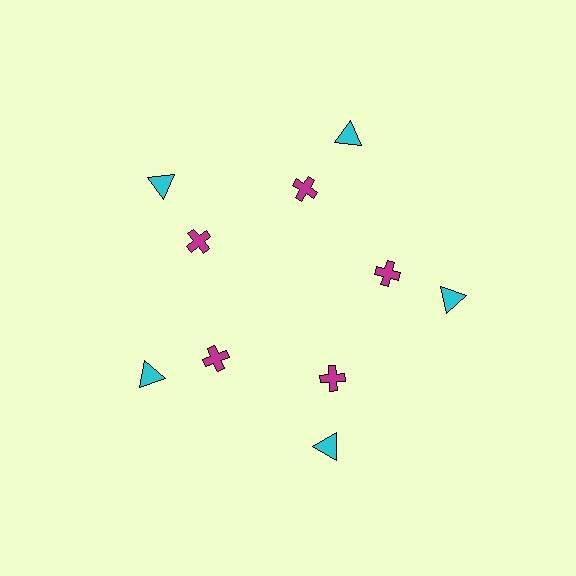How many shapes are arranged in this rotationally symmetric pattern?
There are 10 shapes, arranged in 5 groups of 2.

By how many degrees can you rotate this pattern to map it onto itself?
The pattern maps onto itself every 72 degrees of rotation.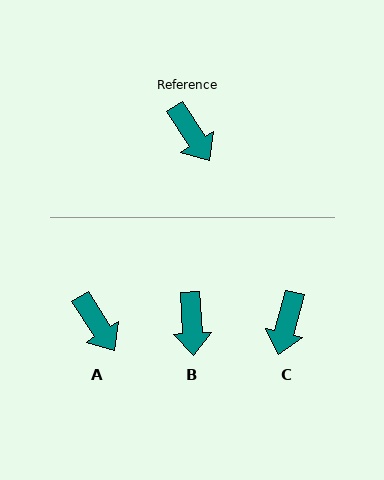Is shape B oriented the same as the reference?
No, it is off by about 29 degrees.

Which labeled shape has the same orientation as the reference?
A.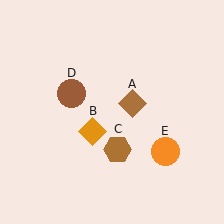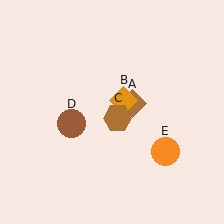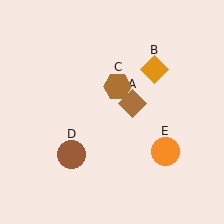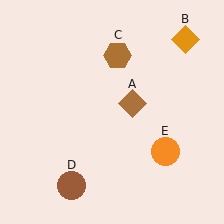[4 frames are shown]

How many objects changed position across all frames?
3 objects changed position: orange diamond (object B), brown hexagon (object C), brown circle (object D).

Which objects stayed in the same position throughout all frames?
Brown diamond (object A) and orange circle (object E) remained stationary.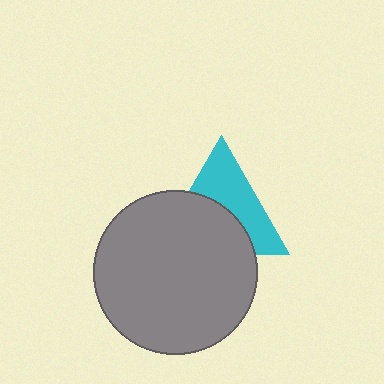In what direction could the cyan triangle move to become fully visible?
The cyan triangle could move up. That would shift it out from behind the gray circle entirely.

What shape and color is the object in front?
The object in front is a gray circle.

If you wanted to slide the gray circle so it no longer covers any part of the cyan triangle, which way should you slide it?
Slide it down — that is the most direct way to separate the two shapes.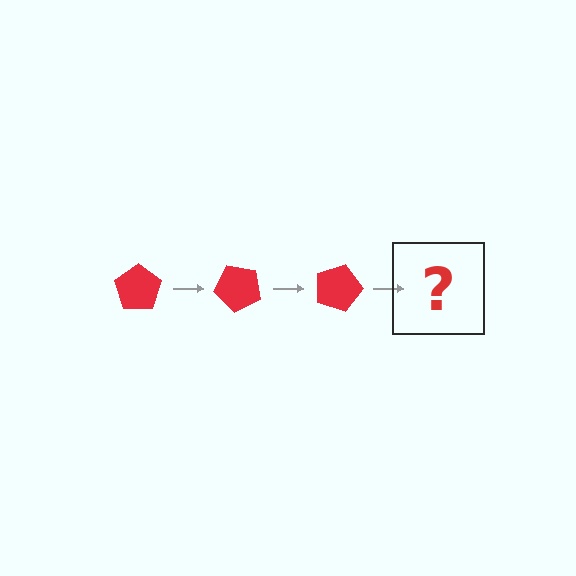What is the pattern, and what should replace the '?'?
The pattern is that the pentagon rotates 45 degrees each step. The '?' should be a red pentagon rotated 135 degrees.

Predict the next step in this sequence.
The next step is a red pentagon rotated 135 degrees.